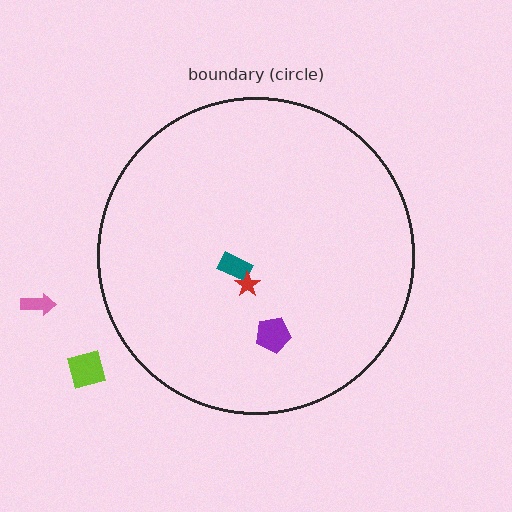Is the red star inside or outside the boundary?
Inside.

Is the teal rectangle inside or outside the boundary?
Inside.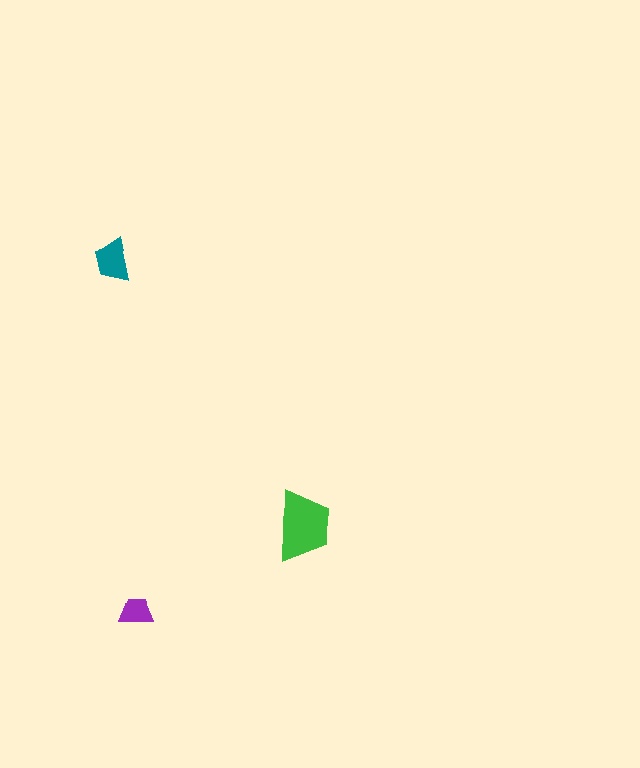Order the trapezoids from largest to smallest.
the green one, the teal one, the purple one.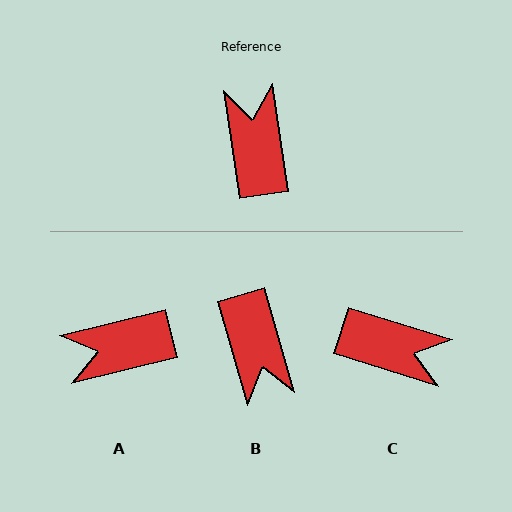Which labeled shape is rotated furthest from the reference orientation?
B, about 172 degrees away.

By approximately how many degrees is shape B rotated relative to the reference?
Approximately 172 degrees clockwise.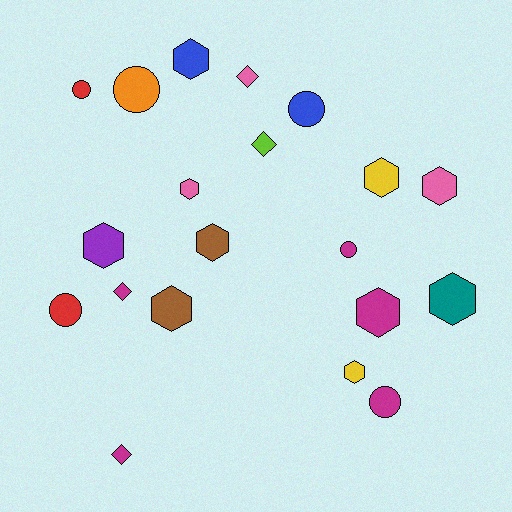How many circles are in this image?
There are 6 circles.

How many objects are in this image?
There are 20 objects.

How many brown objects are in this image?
There are 2 brown objects.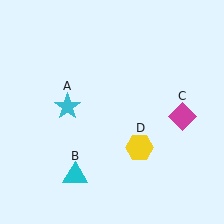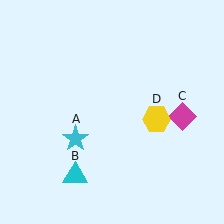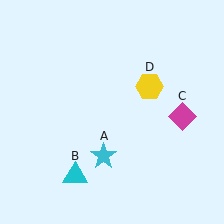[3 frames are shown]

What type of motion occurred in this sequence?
The cyan star (object A), yellow hexagon (object D) rotated counterclockwise around the center of the scene.